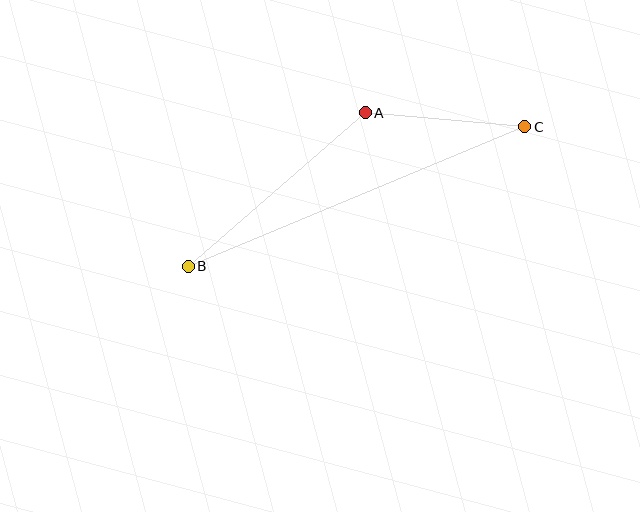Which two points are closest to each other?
Points A and C are closest to each other.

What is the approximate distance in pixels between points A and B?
The distance between A and B is approximately 234 pixels.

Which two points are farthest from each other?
Points B and C are farthest from each other.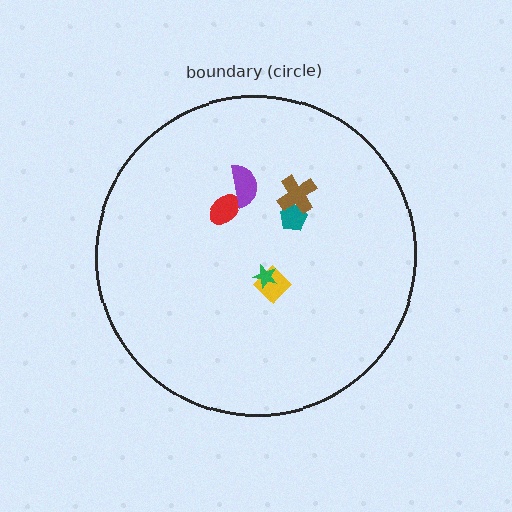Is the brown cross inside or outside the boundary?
Inside.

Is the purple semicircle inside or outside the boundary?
Inside.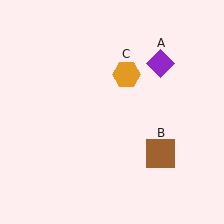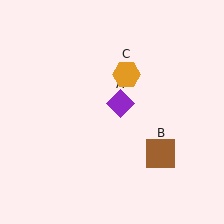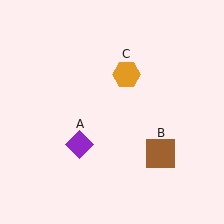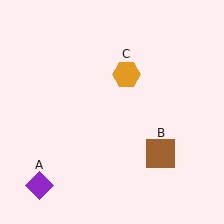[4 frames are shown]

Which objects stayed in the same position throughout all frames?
Brown square (object B) and orange hexagon (object C) remained stationary.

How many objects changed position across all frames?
1 object changed position: purple diamond (object A).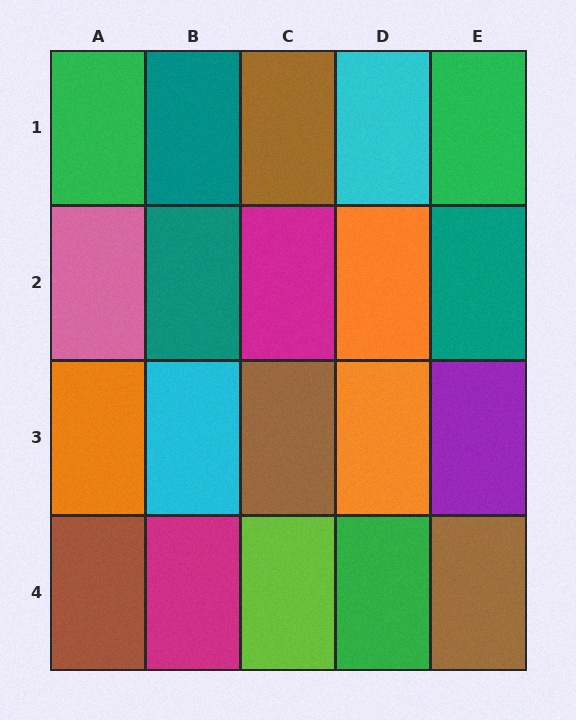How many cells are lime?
1 cell is lime.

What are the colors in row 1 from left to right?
Green, teal, brown, cyan, green.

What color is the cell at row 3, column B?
Cyan.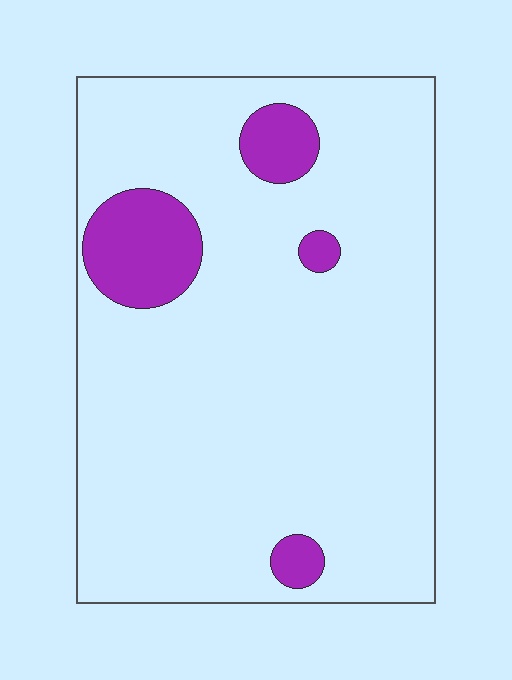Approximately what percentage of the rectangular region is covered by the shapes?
Approximately 10%.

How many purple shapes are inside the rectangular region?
4.